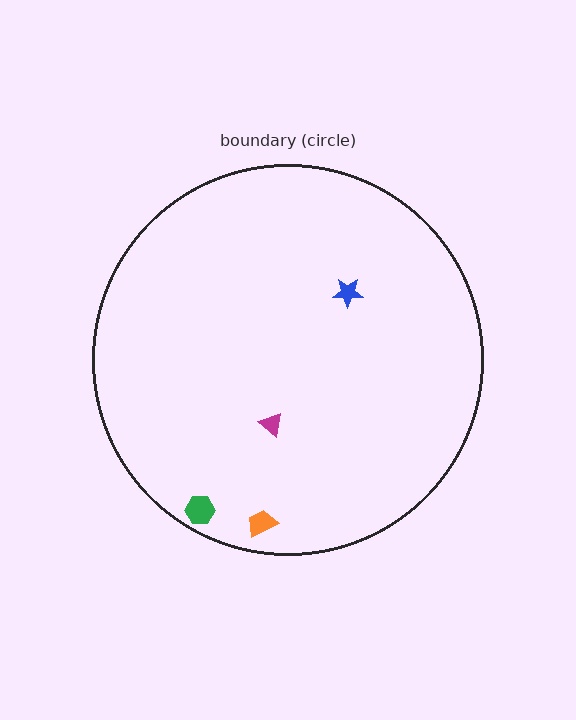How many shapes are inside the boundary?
4 inside, 0 outside.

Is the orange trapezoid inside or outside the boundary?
Inside.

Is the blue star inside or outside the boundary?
Inside.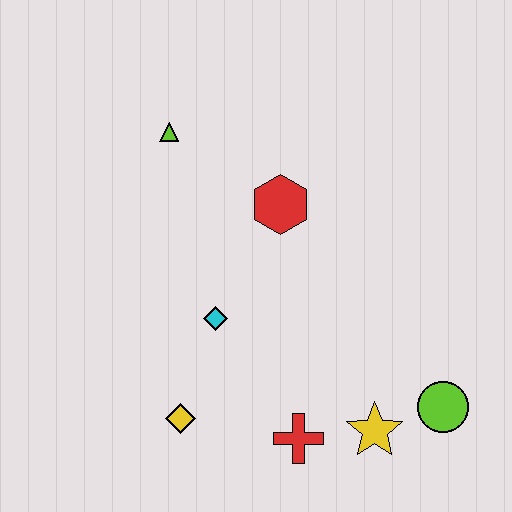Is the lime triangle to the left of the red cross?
Yes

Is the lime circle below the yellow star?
No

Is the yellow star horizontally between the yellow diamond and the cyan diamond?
No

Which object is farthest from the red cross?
The lime triangle is farthest from the red cross.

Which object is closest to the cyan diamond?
The yellow diamond is closest to the cyan diamond.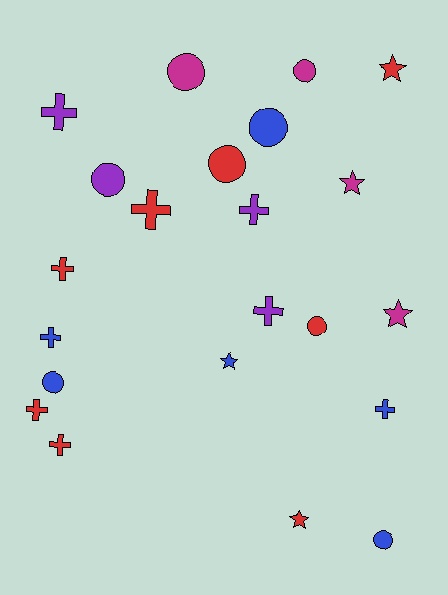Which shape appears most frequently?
Cross, with 9 objects.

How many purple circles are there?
There is 1 purple circle.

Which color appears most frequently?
Red, with 8 objects.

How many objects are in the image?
There are 22 objects.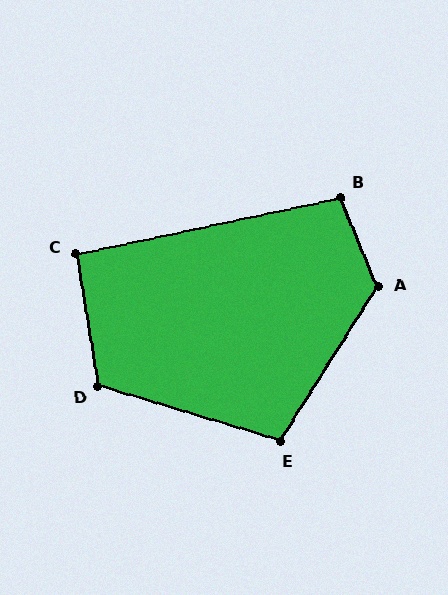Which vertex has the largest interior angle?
A, at approximately 125 degrees.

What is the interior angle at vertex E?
Approximately 105 degrees (obtuse).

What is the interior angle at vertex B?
Approximately 100 degrees (obtuse).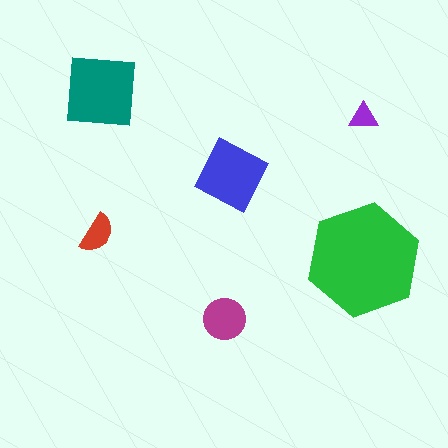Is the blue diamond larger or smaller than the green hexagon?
Smaller.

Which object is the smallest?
The purple triangle.